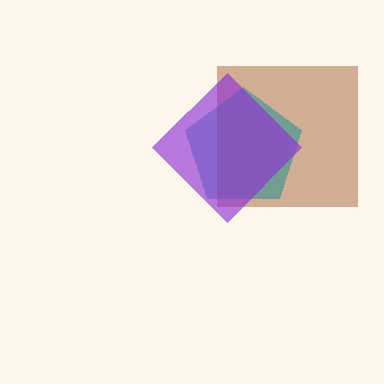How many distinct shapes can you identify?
There are 3 distinct shapes: a brown square, a teal pentagon, a purple diamond.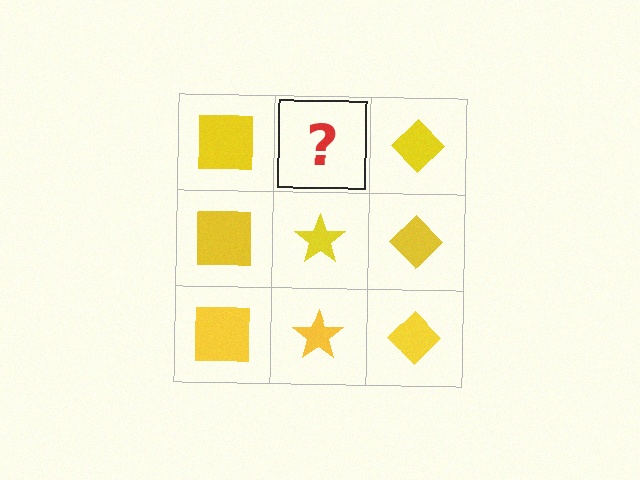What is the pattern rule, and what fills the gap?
The rule is that each column has a consistent shape. The gap should be filled with a yellow star.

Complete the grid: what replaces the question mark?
The question mark should be replaced with a yellow star.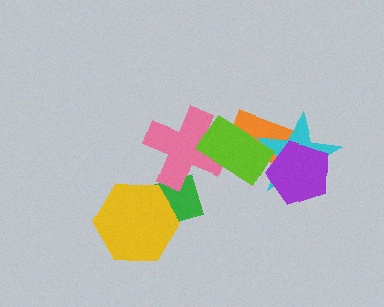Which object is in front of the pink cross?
The lime rectangle is in front of the pink cross.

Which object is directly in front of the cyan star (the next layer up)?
The purple pentagon is directly in front of the cyan star.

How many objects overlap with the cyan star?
3 objects overlap with the cyan star.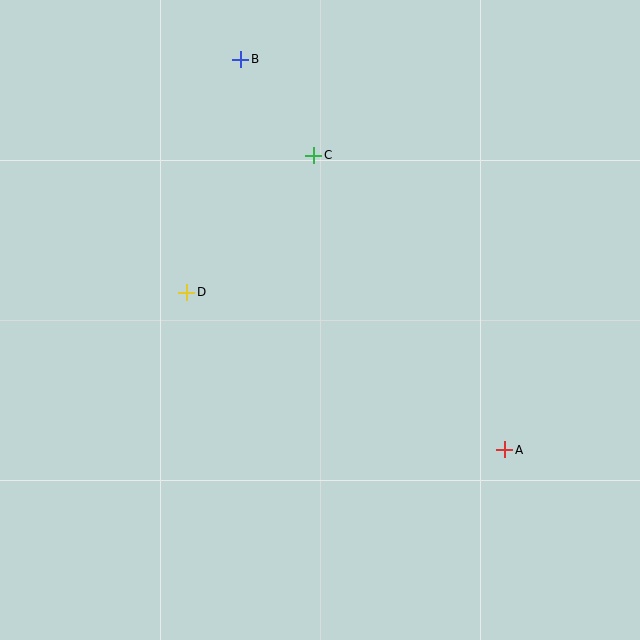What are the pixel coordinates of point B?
Point B is at (241, 59).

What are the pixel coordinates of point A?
Point A is at (505, 450).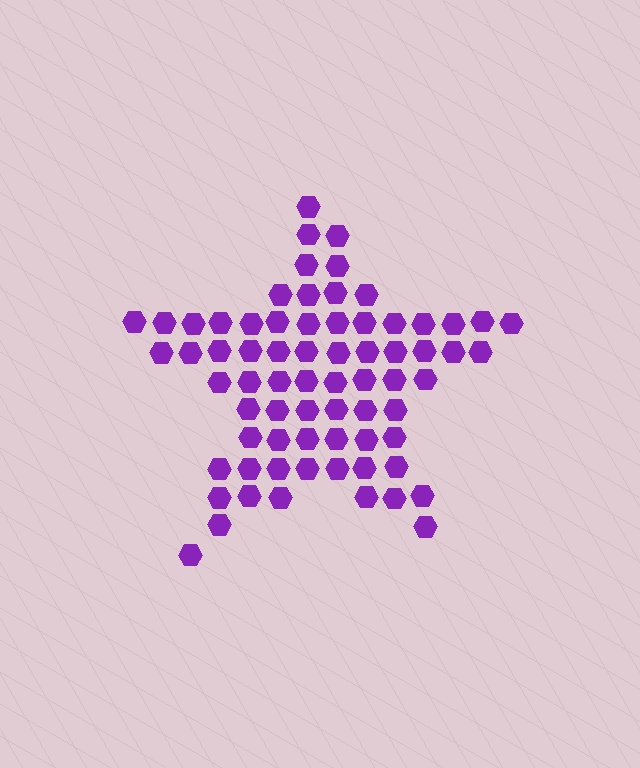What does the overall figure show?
The overall figure shows a star.